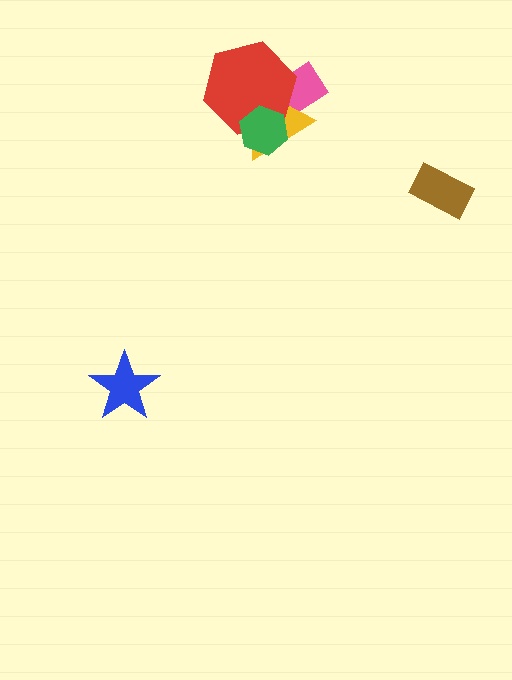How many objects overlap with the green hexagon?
3 objects overlap with the green hexagon.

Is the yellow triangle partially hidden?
Yes, it is partially covered by another shape.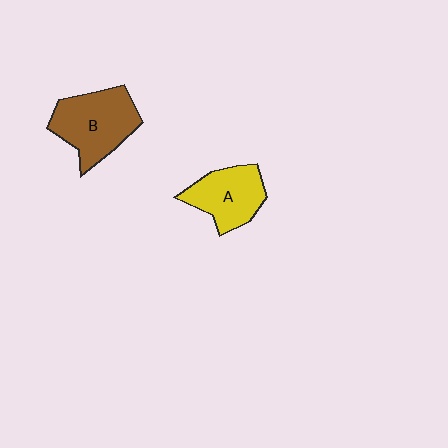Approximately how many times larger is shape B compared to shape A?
Approximately 1.3 times.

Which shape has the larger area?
Shape B (brown).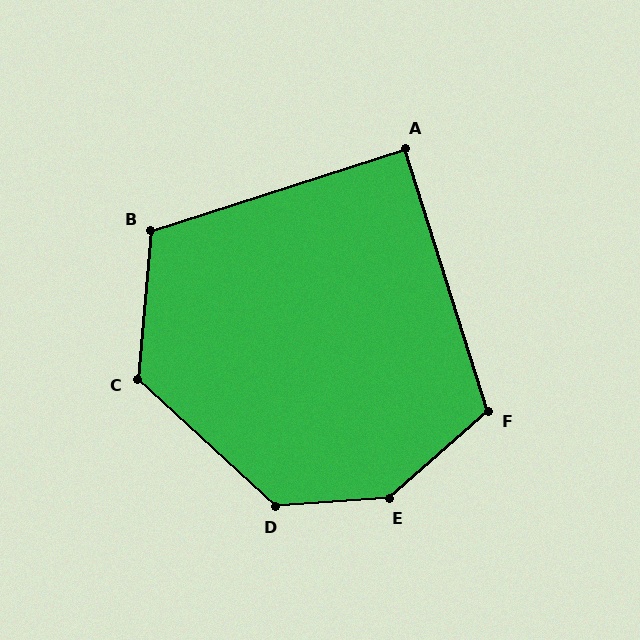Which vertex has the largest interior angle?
E, at approximately 142 degrees.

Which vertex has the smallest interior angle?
A, at approximately 90 degrees.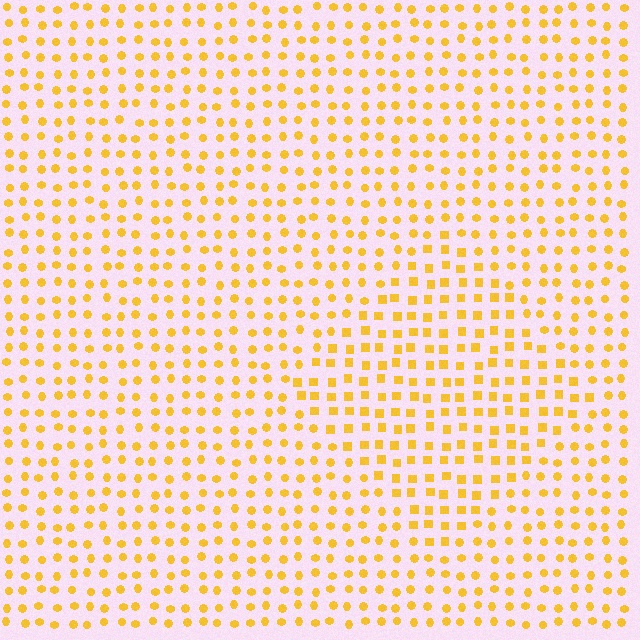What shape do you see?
I see a diamond.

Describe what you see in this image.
The image is filled with small yellow elements arranged in a uniform grid. A diamond-shaped region contains squares, while the surrounding area contains circles. The boundary is defined purely by the change in element shape.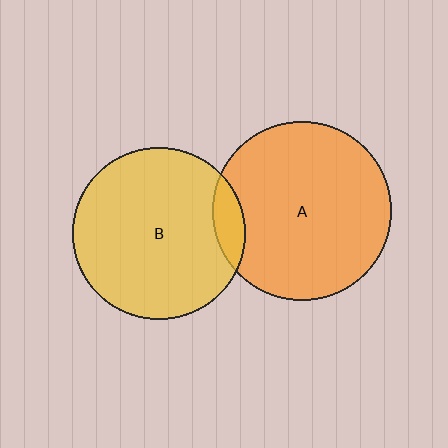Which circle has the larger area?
Circle A (orange).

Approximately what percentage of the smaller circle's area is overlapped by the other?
Approximately 10%.